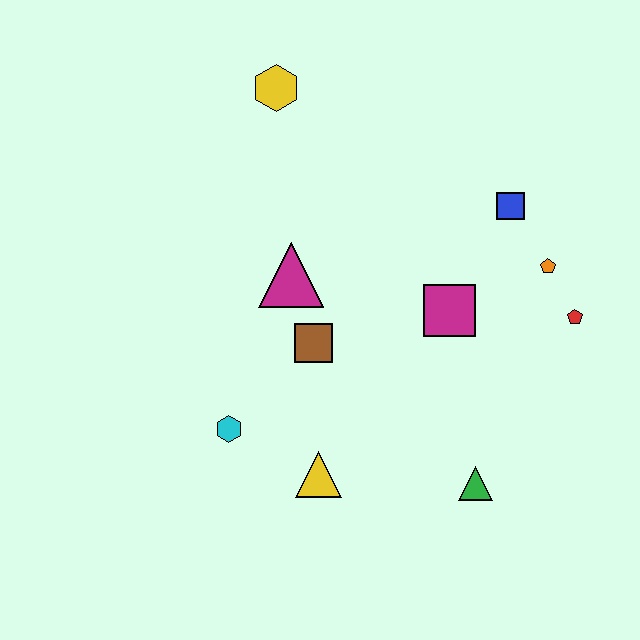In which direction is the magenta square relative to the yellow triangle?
The magenta square is above the yellow triangle.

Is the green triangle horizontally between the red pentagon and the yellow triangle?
Yes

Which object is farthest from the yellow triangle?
The yellow hexagon is farthest from the yellow triangle.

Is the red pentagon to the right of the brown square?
Yes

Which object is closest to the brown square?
The magenta triangle is closest to the brown square.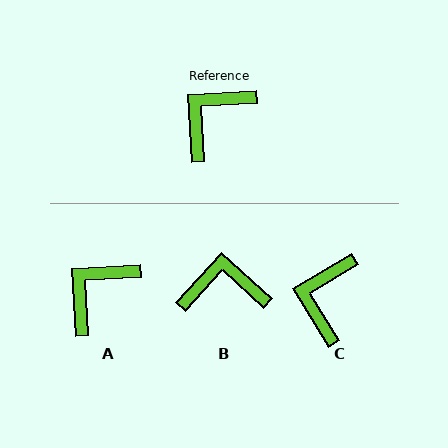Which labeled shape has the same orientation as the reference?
A.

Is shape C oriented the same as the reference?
No, it is off by about 28 degrees.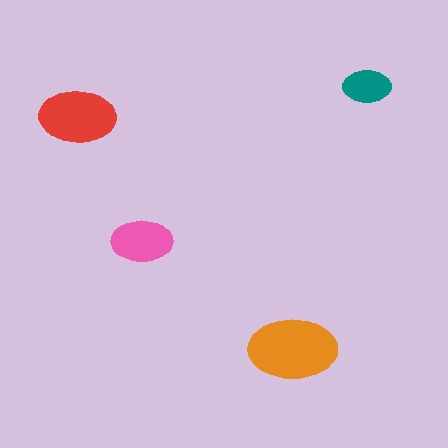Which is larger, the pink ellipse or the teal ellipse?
The pink one.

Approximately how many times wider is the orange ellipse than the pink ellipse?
About 1.5 times wider.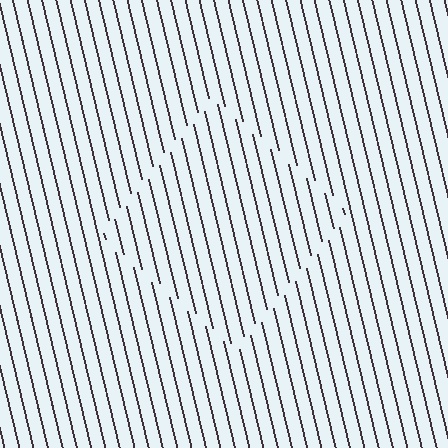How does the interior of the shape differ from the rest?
The interior of the shape contains the same grating, shifted by half a period — the contour is defined by the phase discontinuity where line-ends from the inner and outer gratings abut.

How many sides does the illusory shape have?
4 sides — the line-ends trace a square.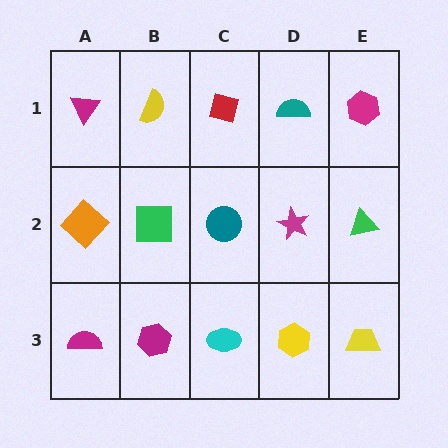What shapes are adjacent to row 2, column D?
A teal semicircle (row 1, column D), a yellow hexagon (row 3, column D), a teal circle (row 2, column C), a green triangle (row 2, column E).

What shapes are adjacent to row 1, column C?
A teal circle (row 2, column C), a yellow semicircle (row 1, column B), a teal semicircle (row 1, column D).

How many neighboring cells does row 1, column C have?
3.